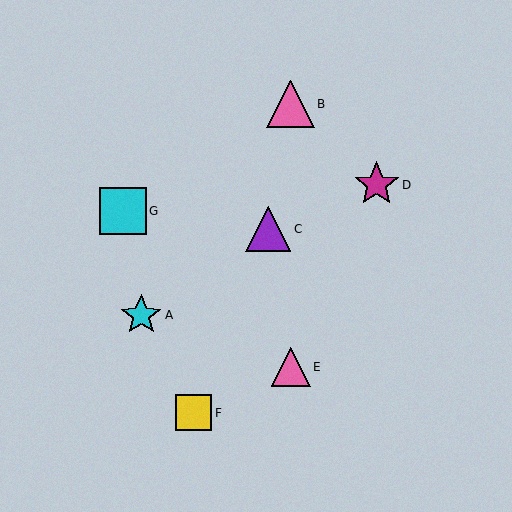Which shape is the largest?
The pink triangle (labeled B) is the largest.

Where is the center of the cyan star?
The center of the cyan star is at (141, 315).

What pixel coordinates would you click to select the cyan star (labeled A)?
Click at (141, 315) to select the cyan star A.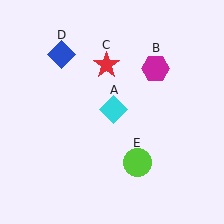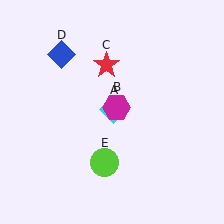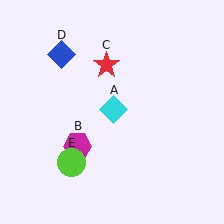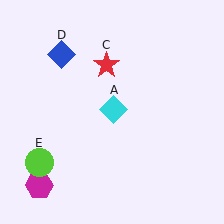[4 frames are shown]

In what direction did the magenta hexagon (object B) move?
The magenta hexagon (object B) moved down and to the left.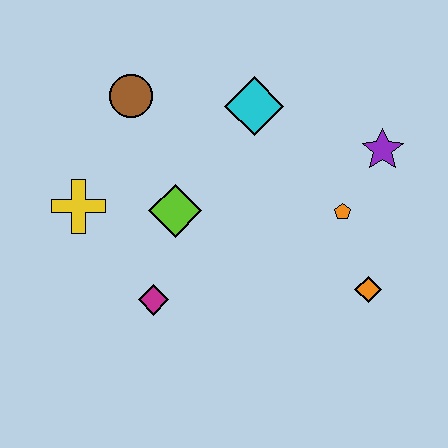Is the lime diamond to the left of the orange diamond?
Yes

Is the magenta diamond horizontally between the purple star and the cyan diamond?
No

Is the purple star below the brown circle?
Yes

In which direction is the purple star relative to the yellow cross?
The purple star is to the right of the yellow cross.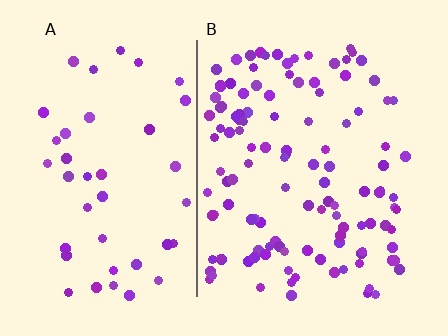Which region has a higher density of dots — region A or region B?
B (the right).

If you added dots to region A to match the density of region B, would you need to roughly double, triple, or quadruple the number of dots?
Approximately triple.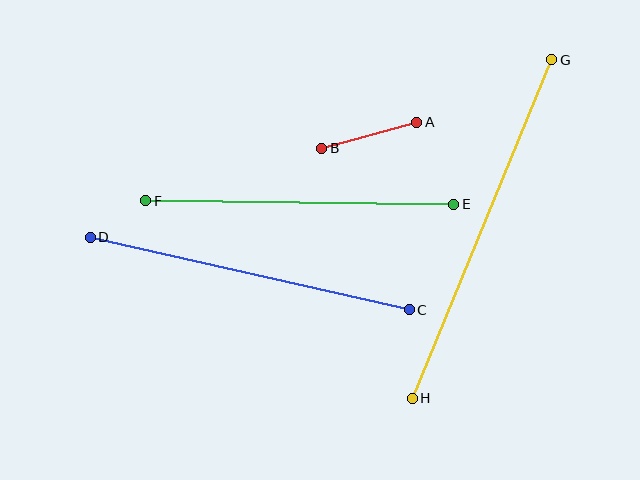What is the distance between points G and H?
The distance is approximately 366 pixels.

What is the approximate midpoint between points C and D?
The midpoint is at approximately (250, 274) pixels.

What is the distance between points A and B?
The distance is approximately 99 pixels.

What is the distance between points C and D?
The distance is approximately 327 pixels.